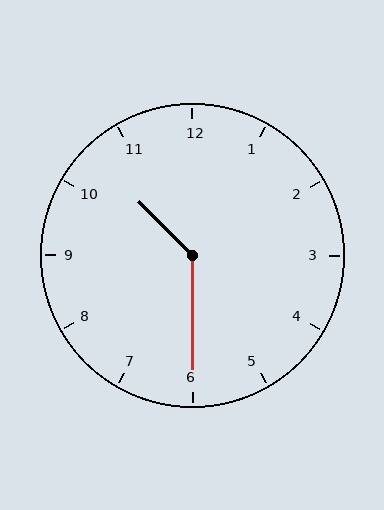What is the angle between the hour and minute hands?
Approximately 135 degrees.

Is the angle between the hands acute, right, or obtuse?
It is obtuse.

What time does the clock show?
10:30.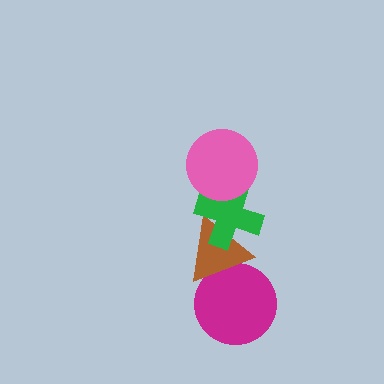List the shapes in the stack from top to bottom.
From top to bottom: the pink circle, the green cross, the brown triangle, the magenta circle.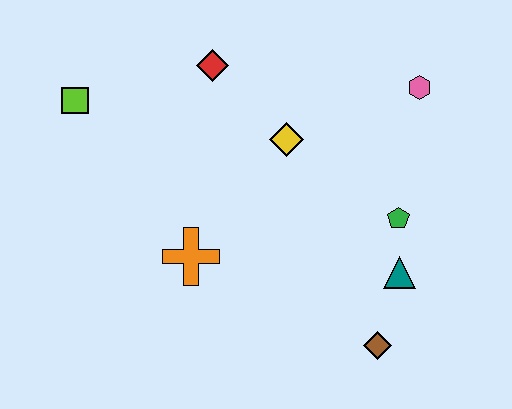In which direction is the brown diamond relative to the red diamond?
The brown diamond is below the red diamond.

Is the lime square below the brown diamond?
No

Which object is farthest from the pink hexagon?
The lime square is farthest from the pink hexagon.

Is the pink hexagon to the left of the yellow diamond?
No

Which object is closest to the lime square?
The red diamond is closest to the lime square.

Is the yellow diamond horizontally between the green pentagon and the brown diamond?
No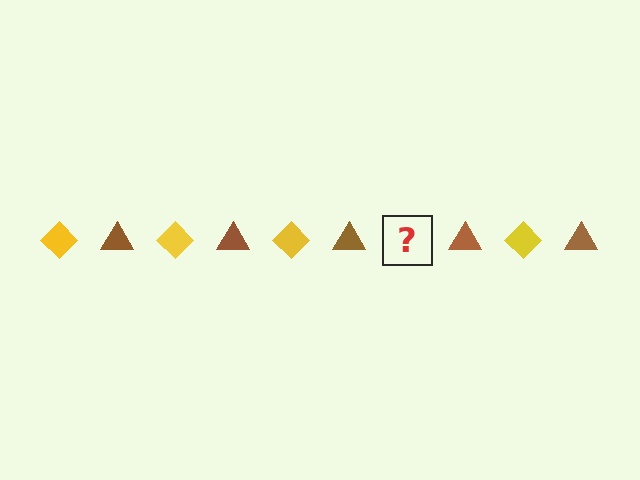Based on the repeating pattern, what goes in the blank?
The blank should be a yellow diamond.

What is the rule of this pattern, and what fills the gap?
The rule is that the pattern alternates between yellow diamond and brown triangle. The gap should be filled with a yellow diamond.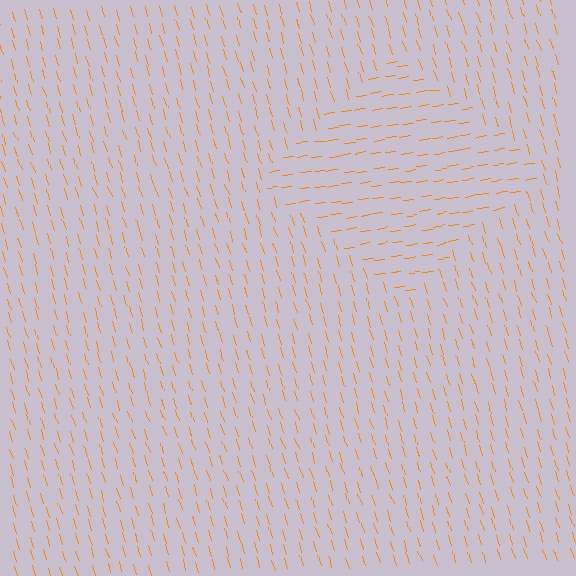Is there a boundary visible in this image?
Yes, there is a texture boundary formed by a change in line orientation.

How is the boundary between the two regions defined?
The boundary is defined purely by a change in line orientation (approximately 81 degrees difference). All lines are the same color and thickness.